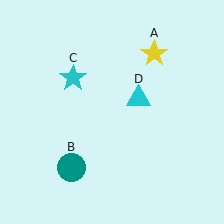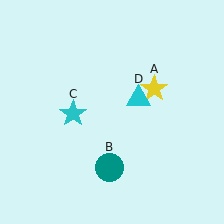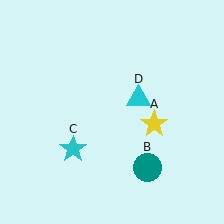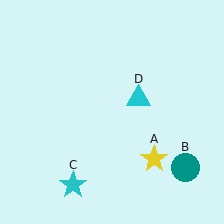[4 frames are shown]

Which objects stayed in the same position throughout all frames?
Cyan triangle (object D) remained stationary.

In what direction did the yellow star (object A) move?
The yellow star (object A) moved down.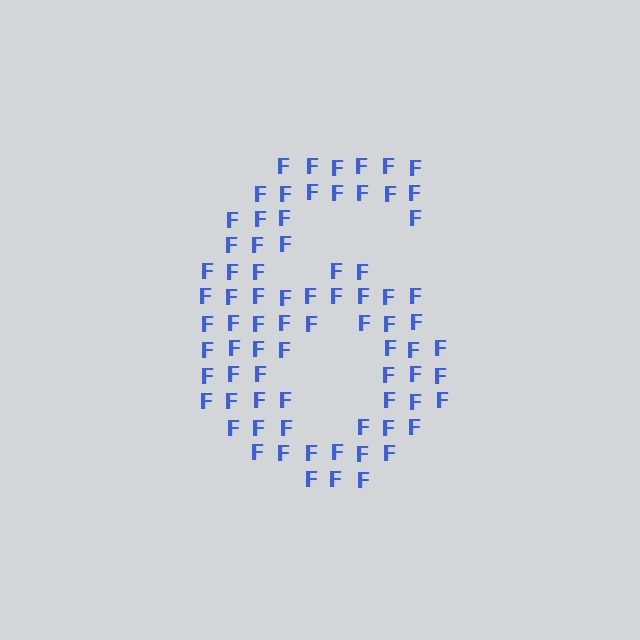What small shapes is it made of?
It is made of small letter F's.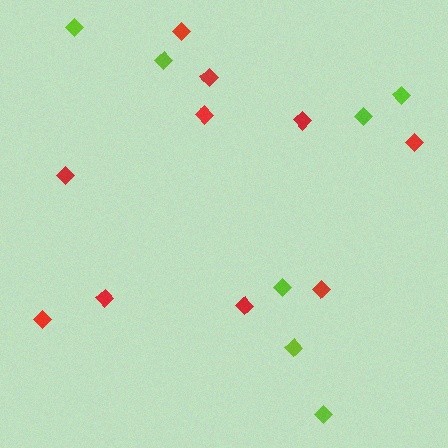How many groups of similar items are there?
There are 2 groups: one group of red diamonds (10) and one group of lime diamonds (7).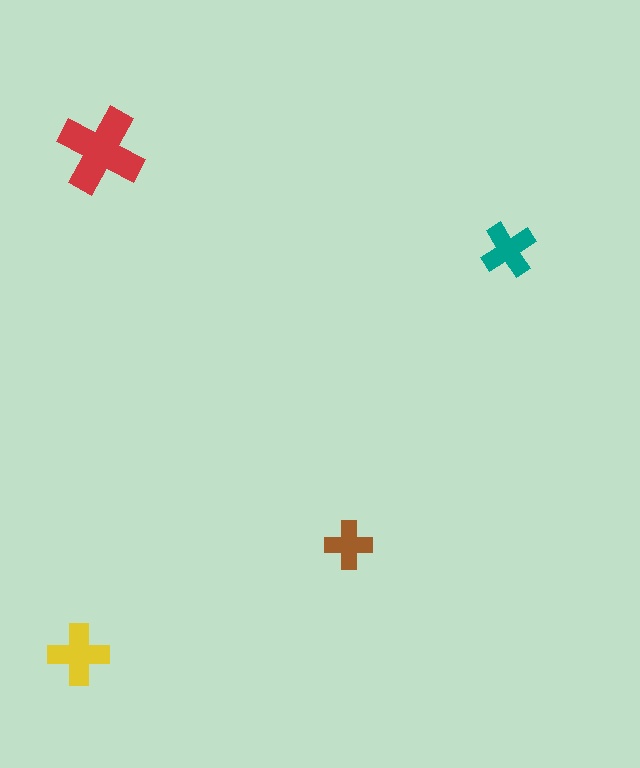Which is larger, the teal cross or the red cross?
The red one.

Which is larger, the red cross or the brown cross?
The red one.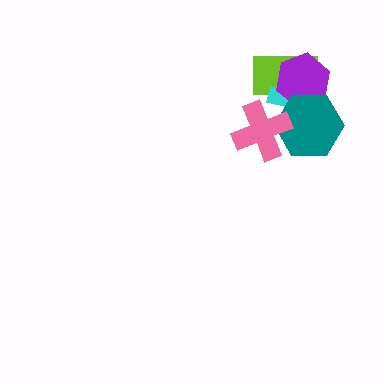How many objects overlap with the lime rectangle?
3 objects overlap with the lime rectangle.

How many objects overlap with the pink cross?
2 objects overlap with the pink cross.